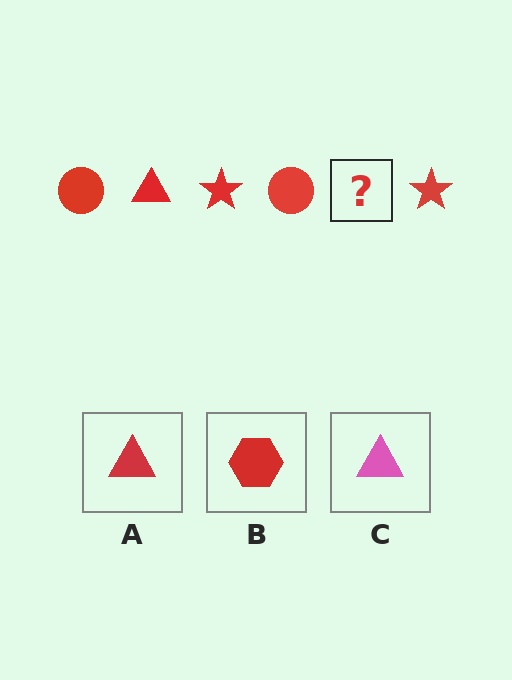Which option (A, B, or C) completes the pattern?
A.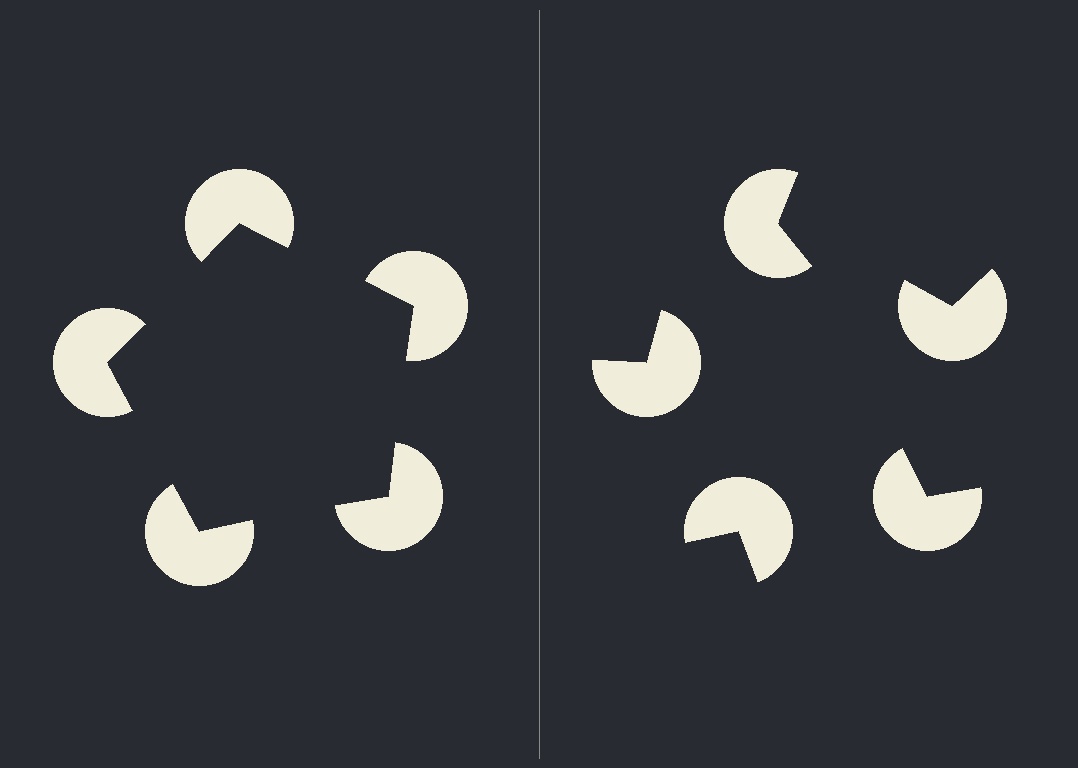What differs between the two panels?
The pac-man discs are positioned identically on both sides; only the wedge orientations differ. On the left they align to a pentagon; on the right they are misaligned.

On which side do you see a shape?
An illusory pentagon appears on the left side. On the right side the wedge cuts are rotated, so no coherent shape forms.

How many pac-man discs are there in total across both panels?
10 — 5 on each side.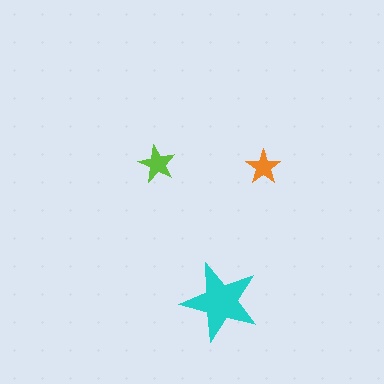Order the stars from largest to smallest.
the cyan one, the lime one, the orange one.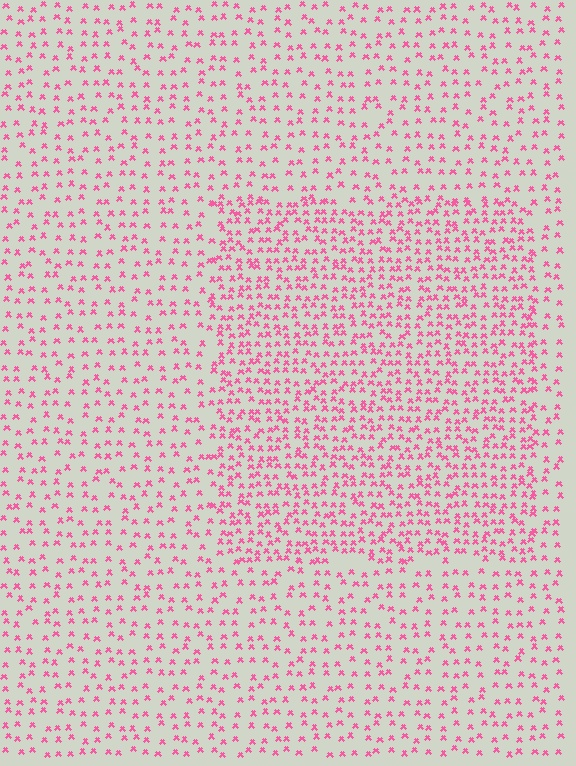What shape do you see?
I see a rectangle.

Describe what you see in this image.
The image contains small pink elements arranged at two different densities. A rectangle-shaped region is visible where the elements are more densely packed than the surrounding area.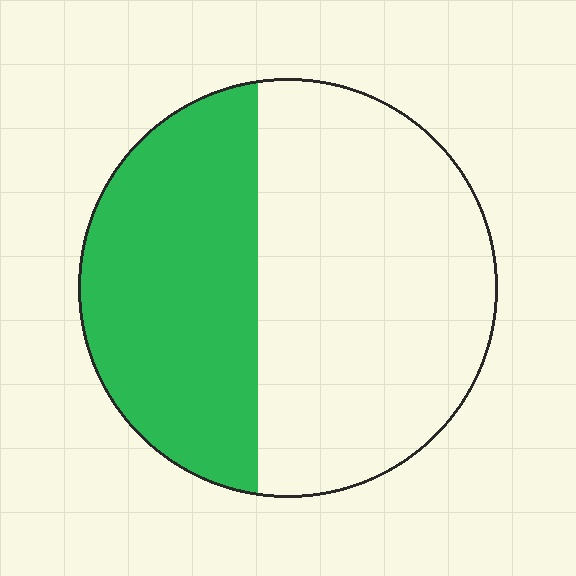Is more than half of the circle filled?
No.